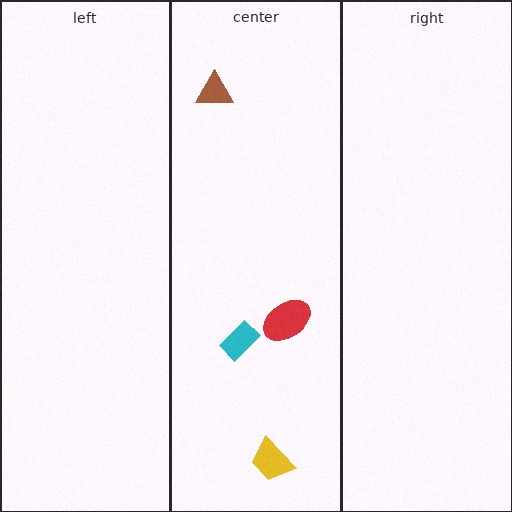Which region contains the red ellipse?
The center region.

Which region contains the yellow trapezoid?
The center region.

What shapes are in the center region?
The cyan rectangle, the yellow trapezoid, the brown triangle, the red ellipse.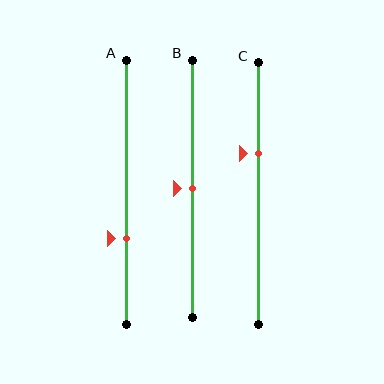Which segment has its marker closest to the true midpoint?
Segment B has its marker closest to the true midpoint.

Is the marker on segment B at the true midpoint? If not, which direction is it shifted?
Yes, the marker on segment B is at the true midpoint.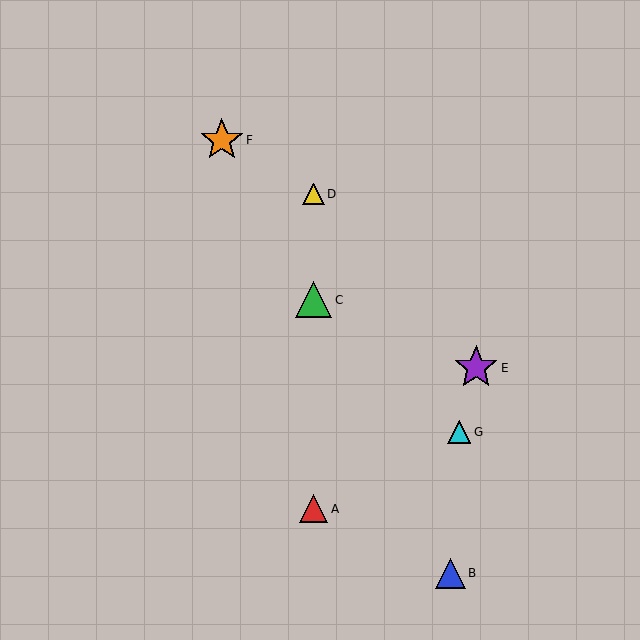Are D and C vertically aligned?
Yes, both are at x≈314.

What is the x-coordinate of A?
Object A is at x≈314.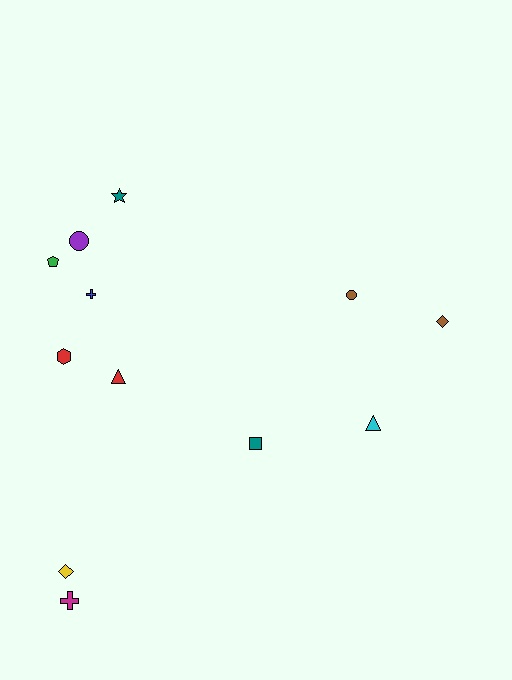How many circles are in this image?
There are 2 circles.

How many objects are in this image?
There are 12 objects.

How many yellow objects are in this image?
There is 1 yellow object.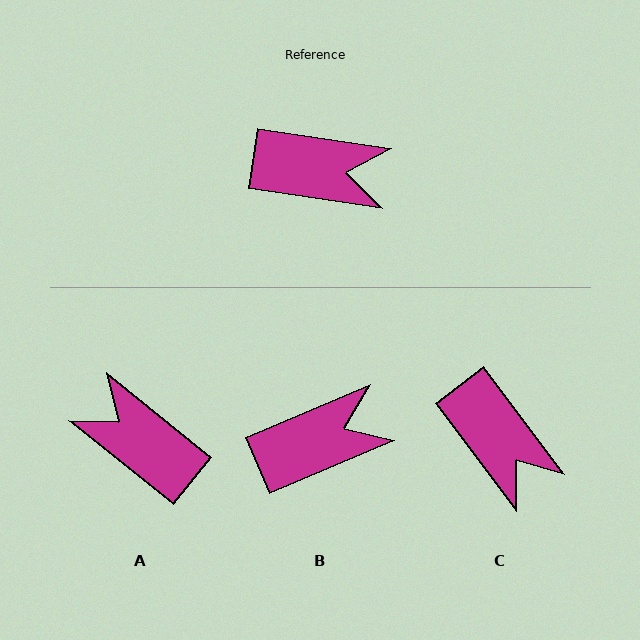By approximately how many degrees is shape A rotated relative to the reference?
Approximately 150 degrees counter-clockwise.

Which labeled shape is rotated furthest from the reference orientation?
A, about 150 degrees away.